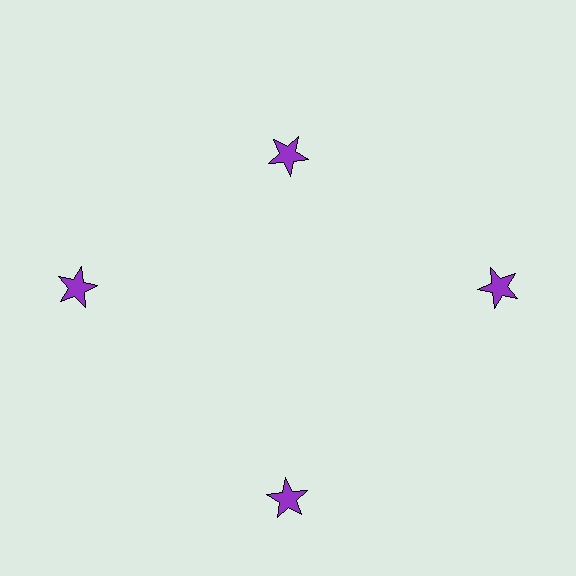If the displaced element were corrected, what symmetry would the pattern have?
It would have 4-fold rotational symmetry — the pattern would map onto itself every 90 degrees.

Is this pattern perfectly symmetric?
No. The 4 purple stars are arranged in a ring, but one element near the 12 o'clock position is pulled inward toward the center, breaking the 4-fold rotational symmetry.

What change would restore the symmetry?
The symmetry would be restored by moving it outward, back onto the ring so that all 4 stars sit at equal angles and equal distance from the center.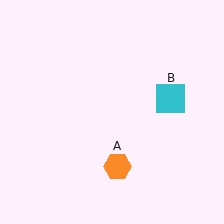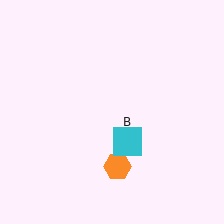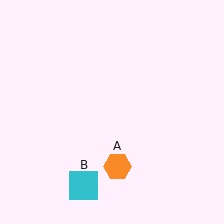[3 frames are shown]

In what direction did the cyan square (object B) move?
The cyan square (object B) moved down and to the left.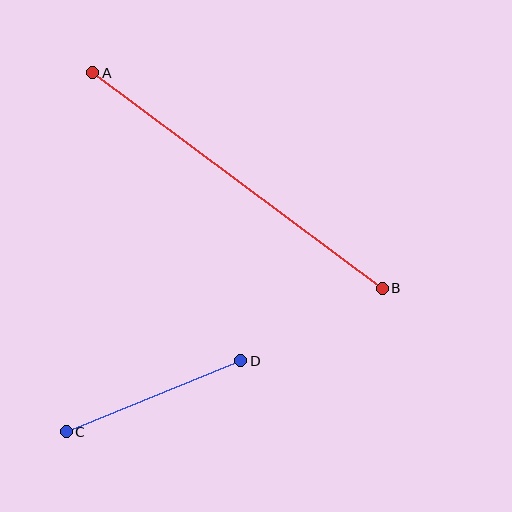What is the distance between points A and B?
The distance is approximately 361 pixels.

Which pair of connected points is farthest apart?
Points A and B are farthest apart.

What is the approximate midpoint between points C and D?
The midpoint is at approximately (153, 396) pixels.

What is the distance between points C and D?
The distance is approximately 188 pixels.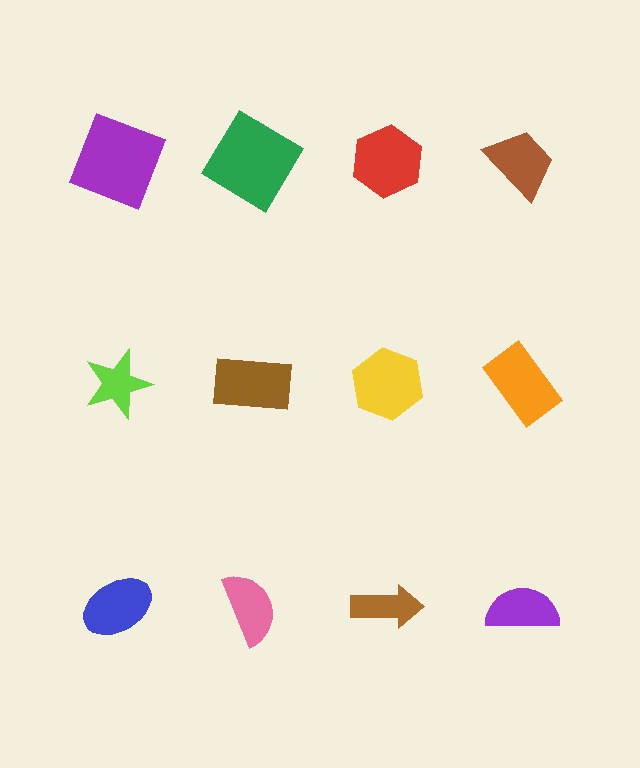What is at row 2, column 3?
A yellow hexagon.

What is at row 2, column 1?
A lime star.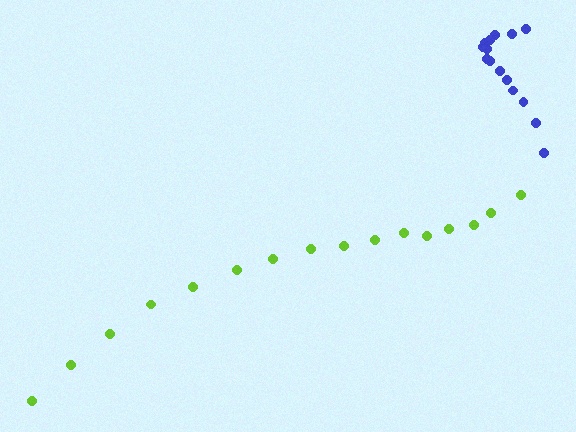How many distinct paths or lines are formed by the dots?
There are 2 distinct paths.